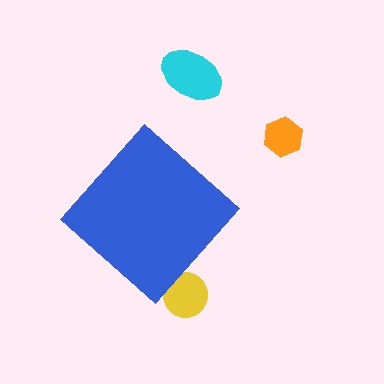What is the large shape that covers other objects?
A blue diamond.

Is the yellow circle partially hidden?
Yes, the yellow circle is partially hidden behind the blue diamond.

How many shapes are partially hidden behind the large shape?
1 shape is partially hidden.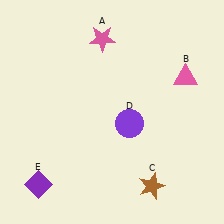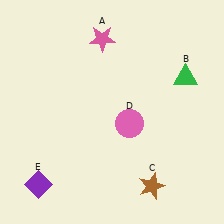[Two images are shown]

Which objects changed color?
B changed from pink to green. D changed from purple to pink.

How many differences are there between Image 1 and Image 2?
There are 2 differences between the two images.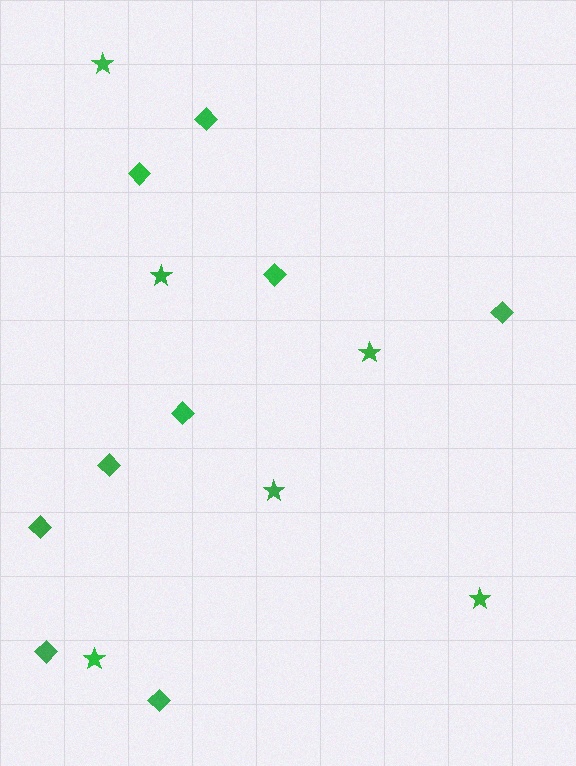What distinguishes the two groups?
There are 2 groups: one group of stars (6) and one group of diamonds (9).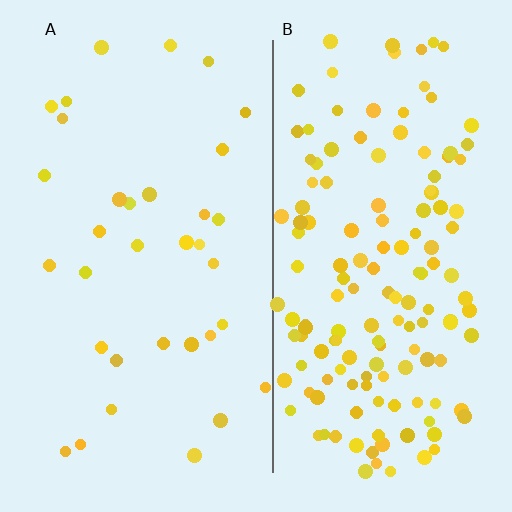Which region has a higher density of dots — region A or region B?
B (the right).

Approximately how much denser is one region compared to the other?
Approximately 4.4× — region B over region A.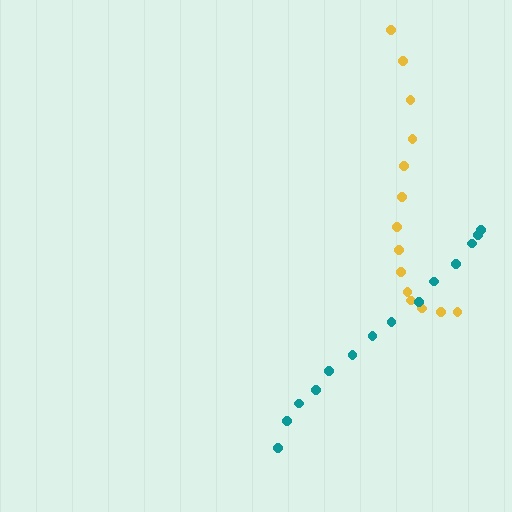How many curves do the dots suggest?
There are 2 distinct paths.